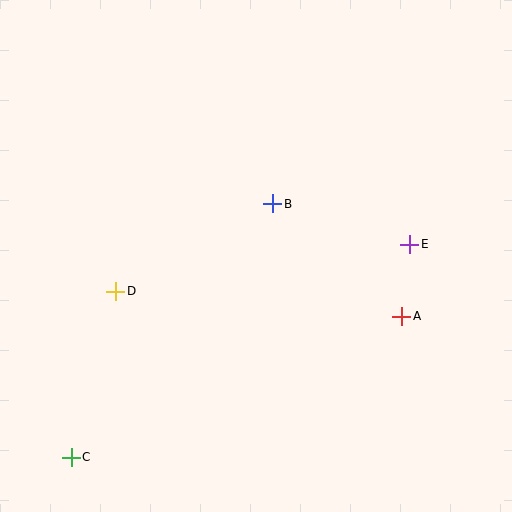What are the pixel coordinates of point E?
Point E is at (410, 244).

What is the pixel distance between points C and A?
The distance between C and A is 360 pixels.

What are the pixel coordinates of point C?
Point C is at (71, 457).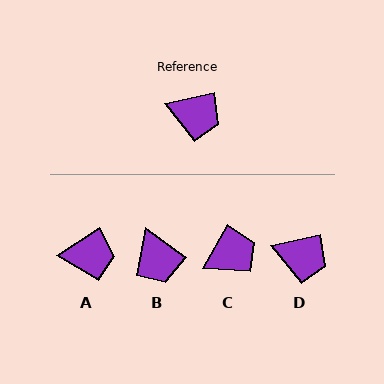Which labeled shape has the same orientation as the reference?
D.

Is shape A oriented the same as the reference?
No, it is off by about 21 degrees.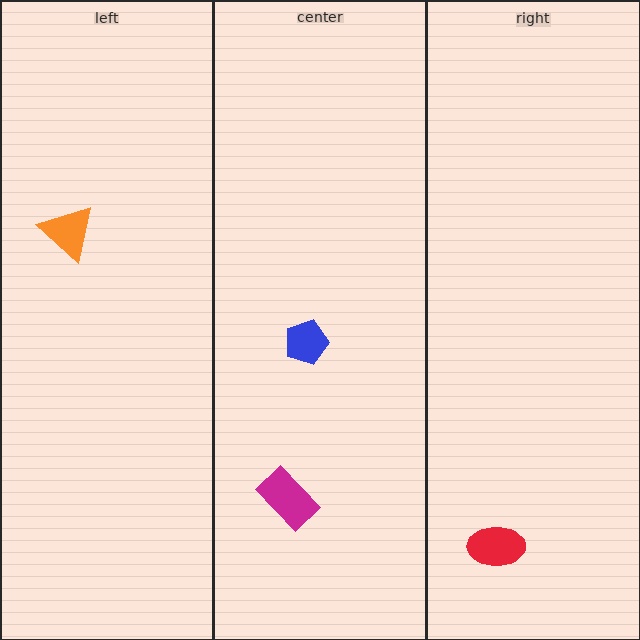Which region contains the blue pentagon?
The center region.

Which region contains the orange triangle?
The left region.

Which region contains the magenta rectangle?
The center region.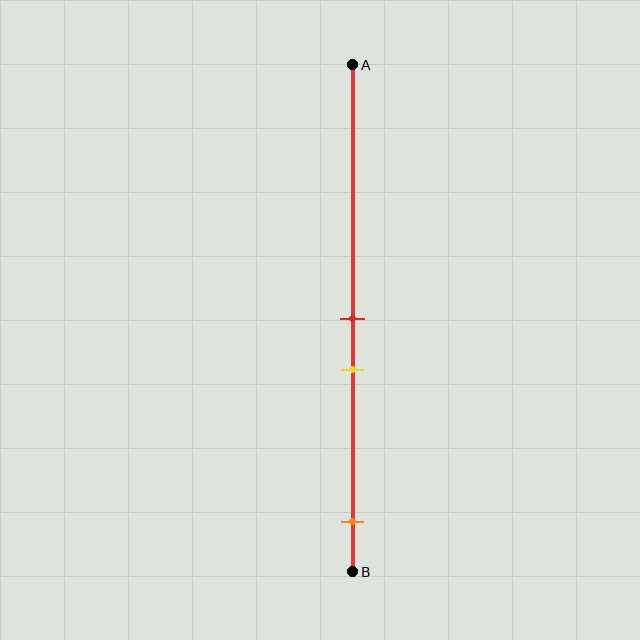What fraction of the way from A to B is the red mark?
The red mark is approximately 50% (0.5) of the way from A to B.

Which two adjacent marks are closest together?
The red and yellow marks are the closest adjacent pair.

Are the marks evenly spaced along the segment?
No, the marks are not evenly spaced.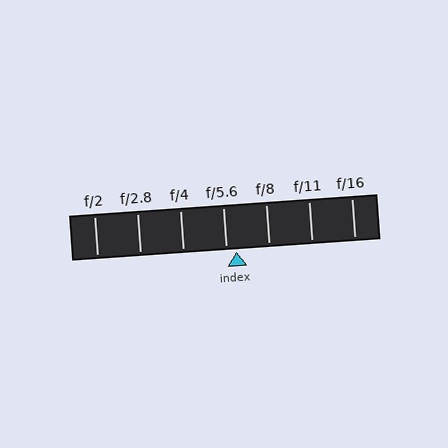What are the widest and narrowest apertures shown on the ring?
The widest aperture shown is f/2 and the narrowest is f/16.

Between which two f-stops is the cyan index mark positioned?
The index mark is between f/5.6 and f/8.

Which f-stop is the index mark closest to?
The index mark is closest to f/5.6.